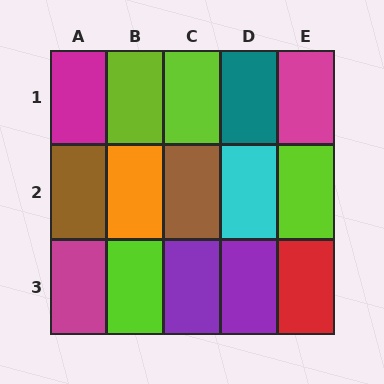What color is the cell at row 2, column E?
Lime.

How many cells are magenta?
3 cells are magenta.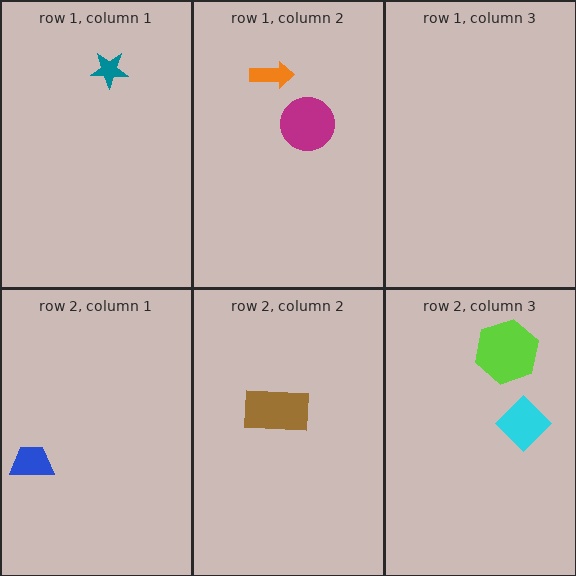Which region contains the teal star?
The row 1, column 1 region.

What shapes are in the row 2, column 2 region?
The brown rectangle.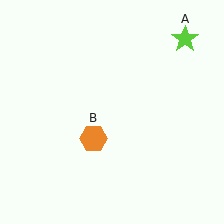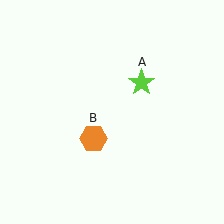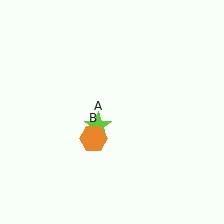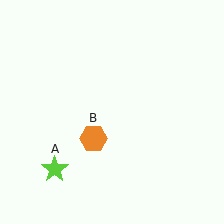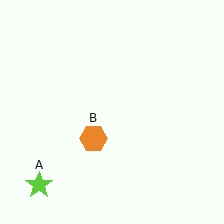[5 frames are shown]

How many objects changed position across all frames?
1 object changed position: lime star (object A).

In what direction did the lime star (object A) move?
The lime star (object A) moved down and to the left.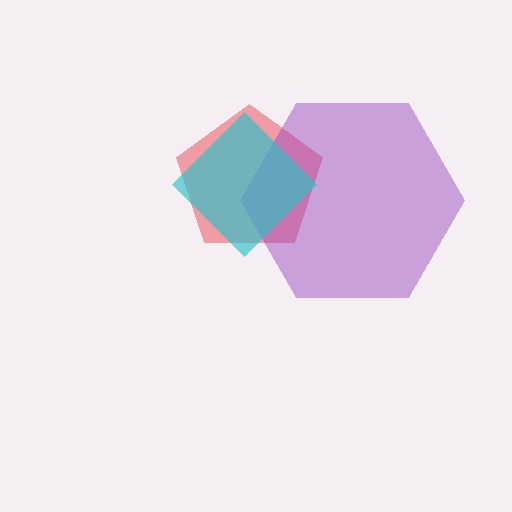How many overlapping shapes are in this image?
There are 3 overlapping shapes in the image.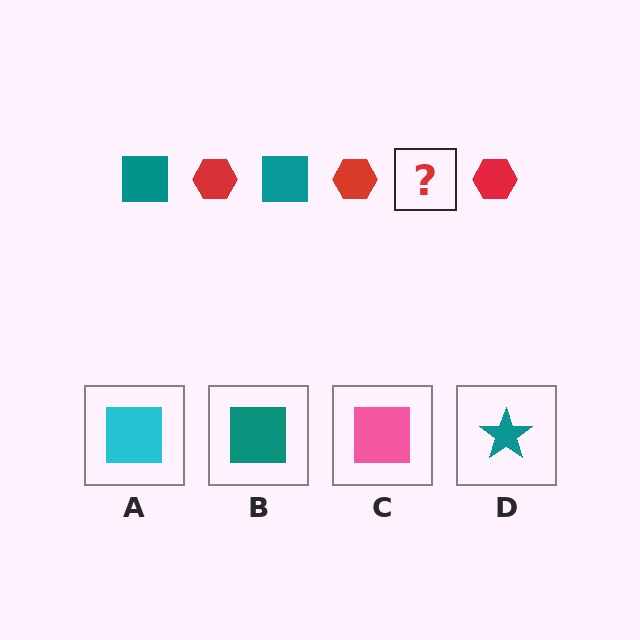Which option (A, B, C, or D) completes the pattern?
B.